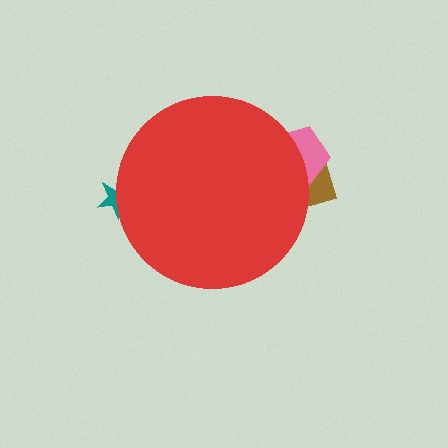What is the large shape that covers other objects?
A red circle.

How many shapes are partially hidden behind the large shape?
3 shapes are partially hidden.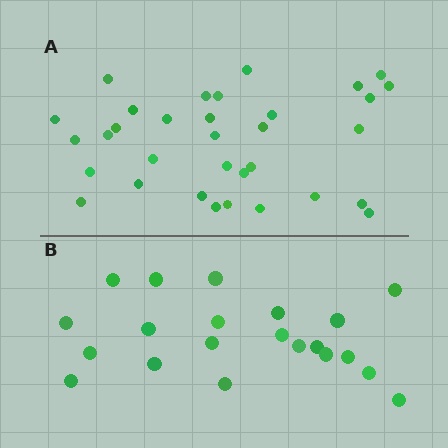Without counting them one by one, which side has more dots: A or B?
Region A (the top region) has more dots.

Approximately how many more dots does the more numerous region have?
Region A has roughly 12 or so more dots than region B.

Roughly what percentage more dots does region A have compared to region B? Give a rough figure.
About 55% more.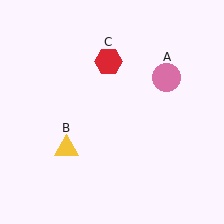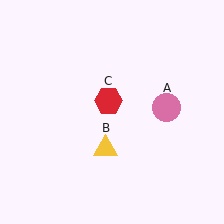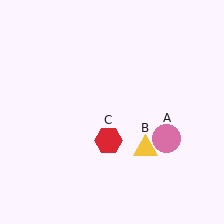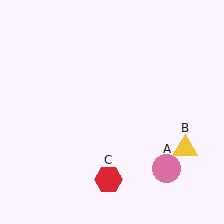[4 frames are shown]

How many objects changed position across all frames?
3 objects changed position: pink circle (object A), yellow triangle (object B), red hexagon (object C).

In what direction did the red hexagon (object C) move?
The red hexagon (object C) moved down.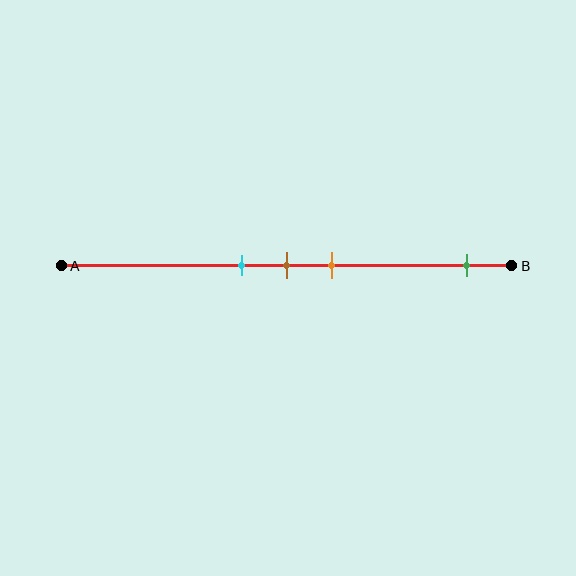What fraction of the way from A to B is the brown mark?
The brown mark is approximately 50% (0.5) of the way from A to B.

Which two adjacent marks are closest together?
The cyan and brown marks are the closest adjacent pair.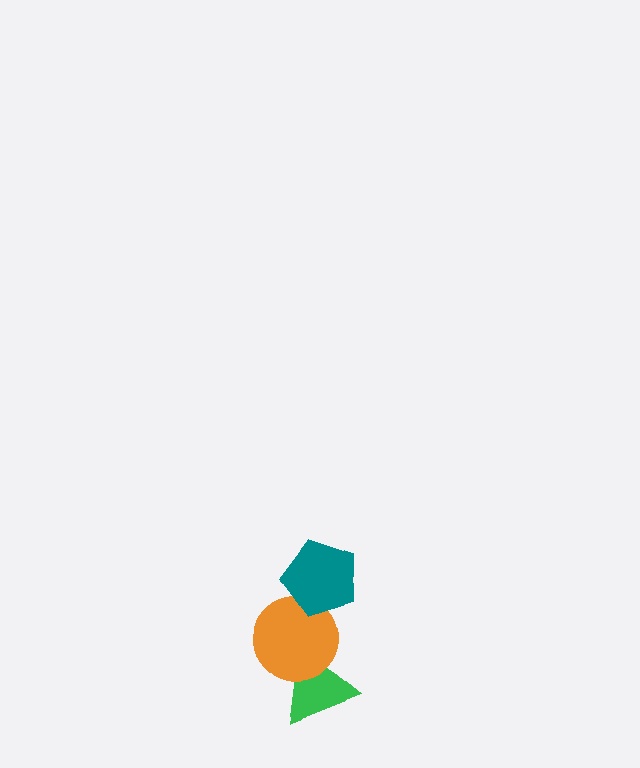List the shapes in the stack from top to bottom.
From top to bottom: the teal pentagon, the orange circle, the green triangle.